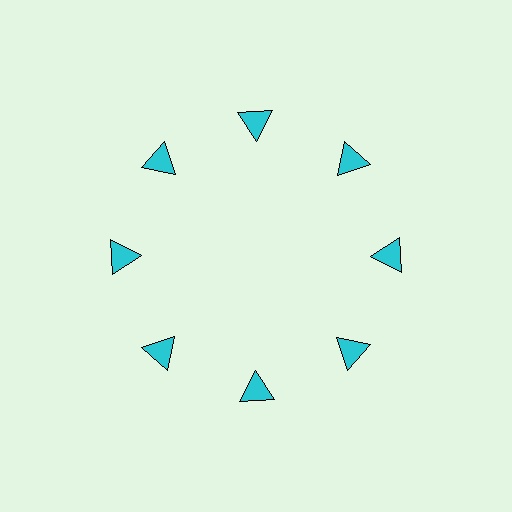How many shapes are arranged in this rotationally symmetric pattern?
There are 8 shapes, arranged in 8 groups of 1.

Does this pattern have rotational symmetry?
Yes, this pattern has 8-fold rotational symmetry. It looks the same after rotating 45 degrees around the center.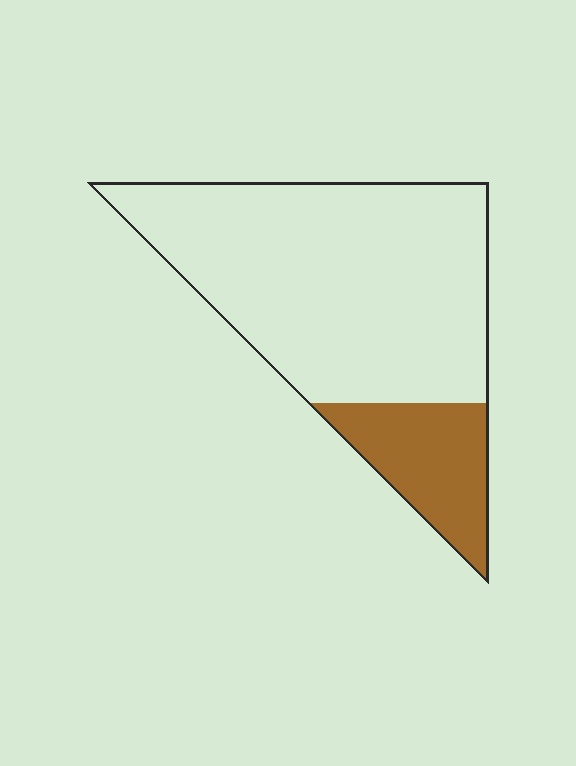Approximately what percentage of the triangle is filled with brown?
Approximately 20%.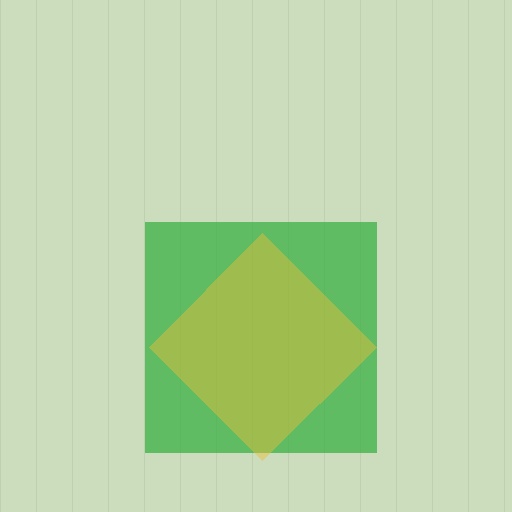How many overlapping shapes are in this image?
There are 2 overlapping shapes in the image.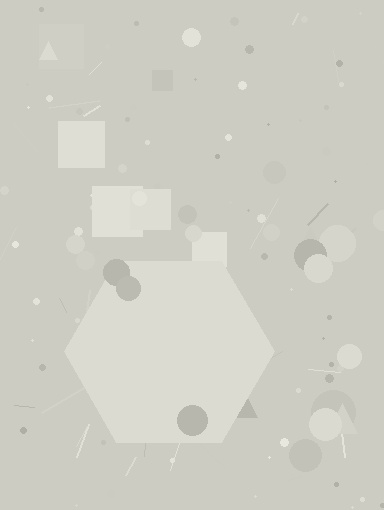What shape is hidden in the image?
A hexagon is hidden in the image.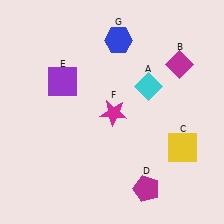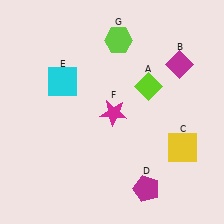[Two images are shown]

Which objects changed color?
A changed from cyan to lime. E changed from purple to cyan. G changed from blue to lime.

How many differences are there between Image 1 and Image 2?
There are 3 differences between the two images.